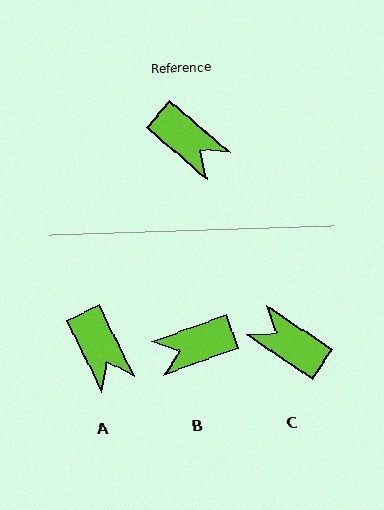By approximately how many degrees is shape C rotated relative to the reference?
Approximately 174 degrees clockwise.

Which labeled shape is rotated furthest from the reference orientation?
C, about 174 degrees away.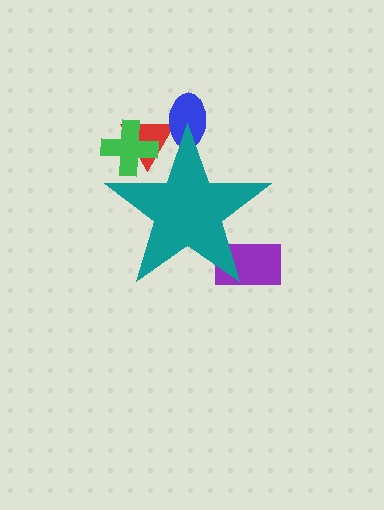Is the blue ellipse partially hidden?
Yes, the blue ellipse is partially hidden behind the teal star.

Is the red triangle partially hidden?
Yes, the red triangle is partially hidden behind the teal star.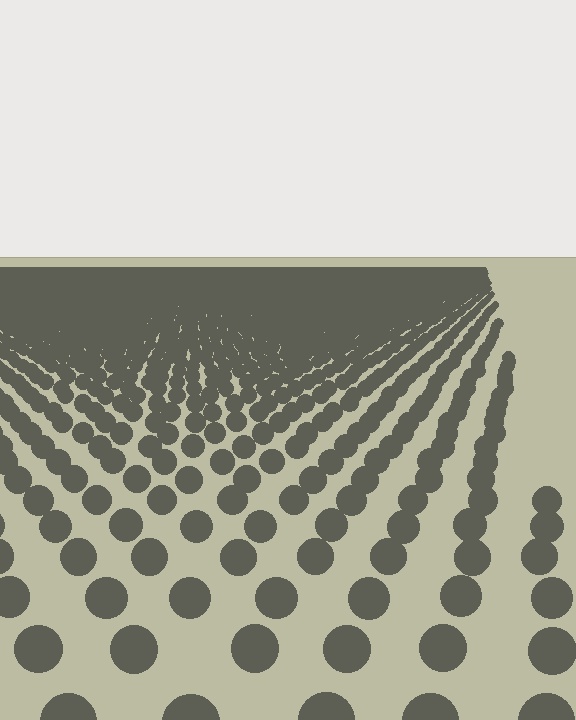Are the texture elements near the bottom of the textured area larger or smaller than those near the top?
Larger. Near the bottom, elements are closer to the viewer and appear at a bigger on-screen size.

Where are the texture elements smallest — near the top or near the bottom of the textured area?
Near the top.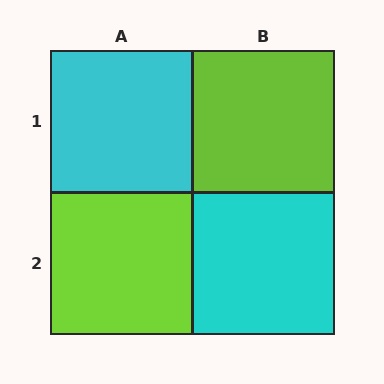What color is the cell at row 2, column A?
Lime.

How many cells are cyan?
2 cells are cyan.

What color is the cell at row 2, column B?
Cyan.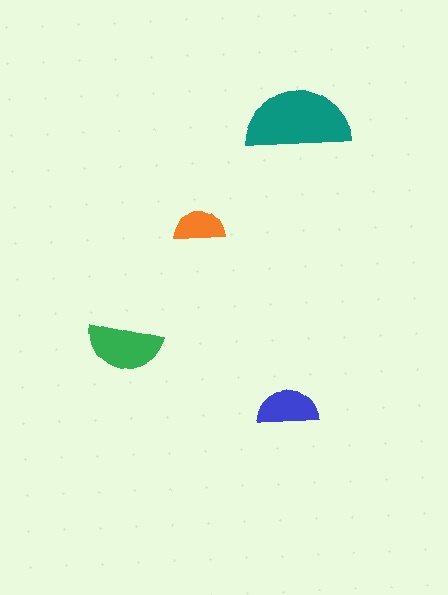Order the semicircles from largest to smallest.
the teal one, the green one, the blue one, the orange one.